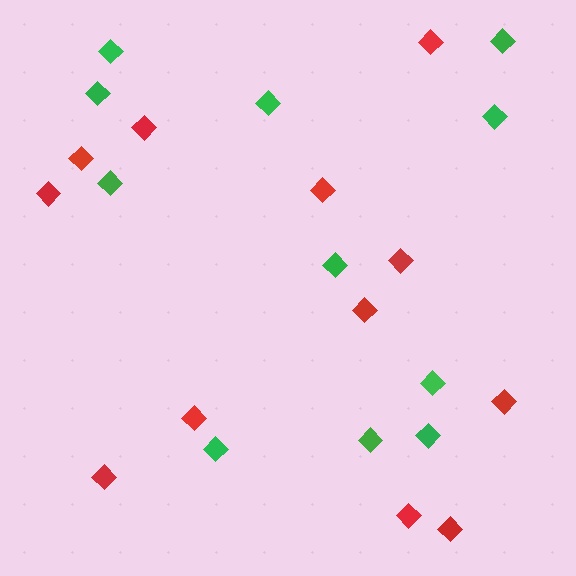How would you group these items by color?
There are 2 groups: one group of red diamonds (12) and one group of green diamonds (11).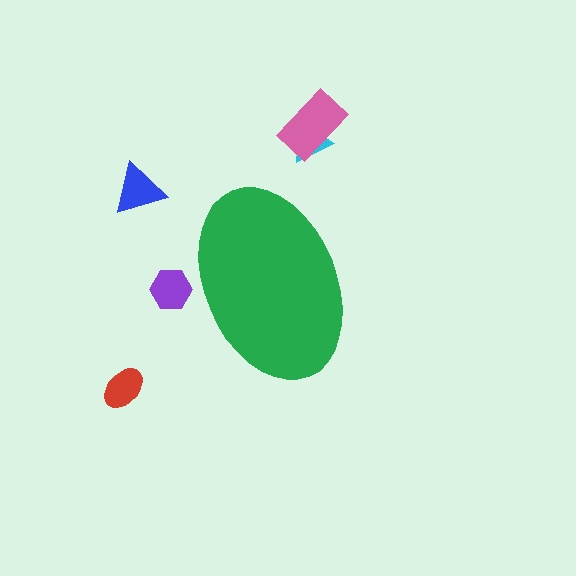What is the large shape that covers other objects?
A green ellipse.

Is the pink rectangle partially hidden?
No, the pink rectangle is fully visible.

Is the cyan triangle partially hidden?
No, the cyan triangle is fully visible.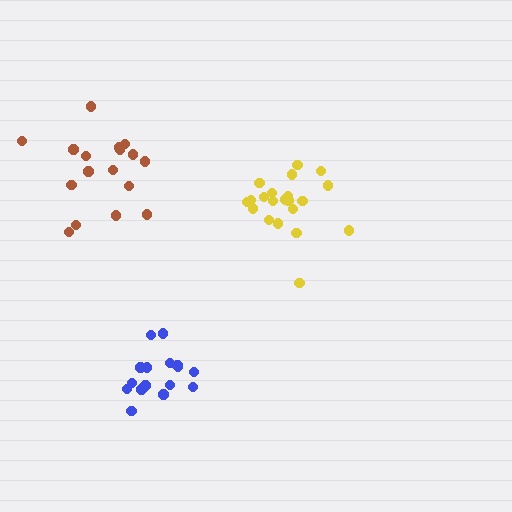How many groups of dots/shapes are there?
There are 3 groups.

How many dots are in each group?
Group 1: 17 dots, Group 2: 21 dots, Group 3: 16 dots (54 total).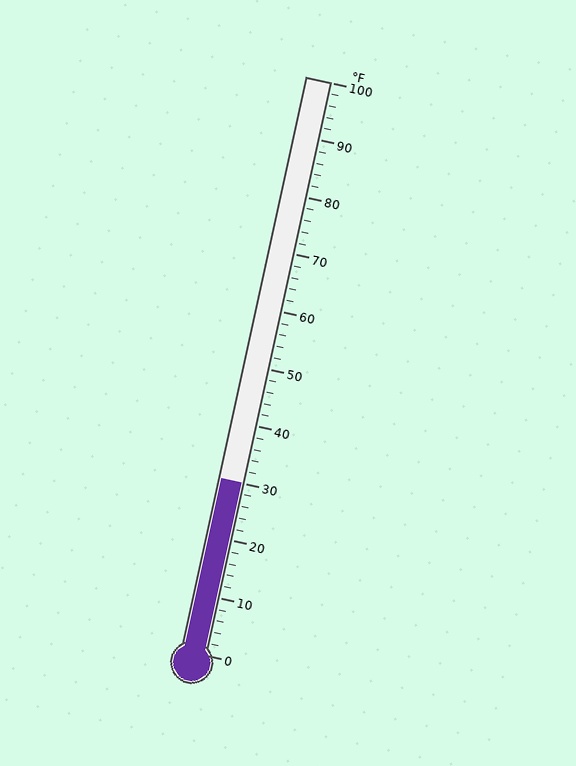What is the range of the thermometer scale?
The thermometer scale ranges from 0°F to 100°F.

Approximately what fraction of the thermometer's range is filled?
The thermometer is filled to approximately 30% of its range.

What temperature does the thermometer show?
The thermometer shows approximately 30°F.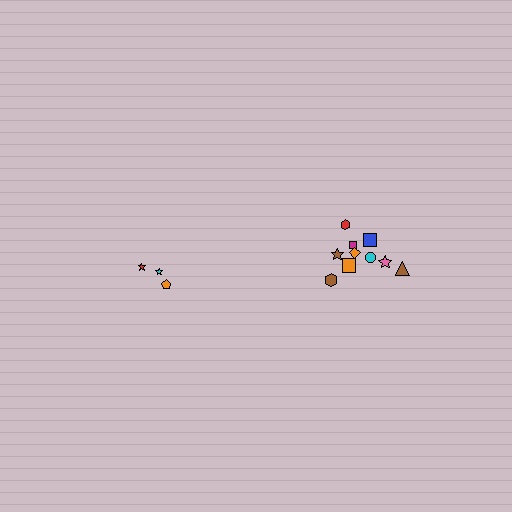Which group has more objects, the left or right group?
The right group.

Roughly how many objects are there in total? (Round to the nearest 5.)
Roughly 15 objects in total.